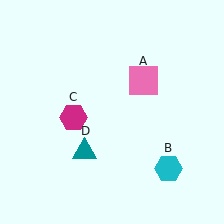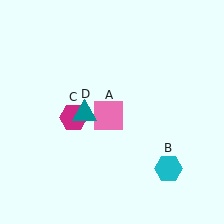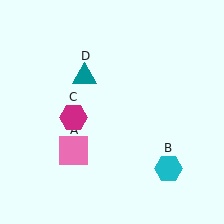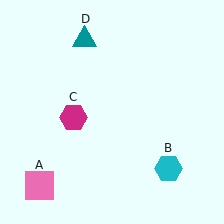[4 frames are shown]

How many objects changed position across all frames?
2 objects changed position: pink square (object A), teal triangle (object D).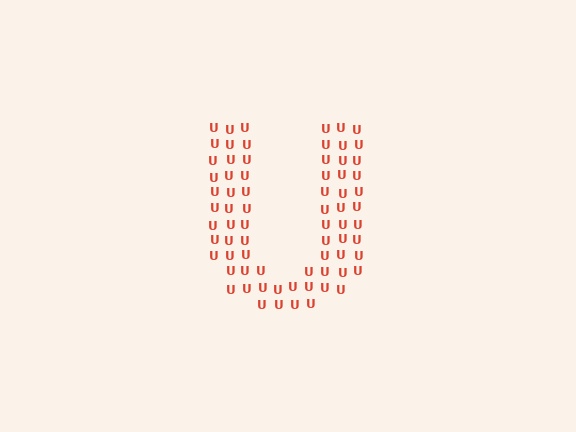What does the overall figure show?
The overall figure shows the letter U.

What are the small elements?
The small elements are letter U's.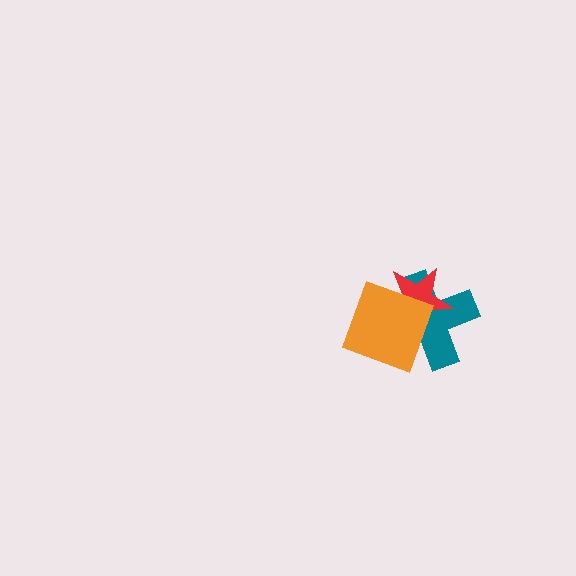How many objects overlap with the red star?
2 objects overlap with the red star.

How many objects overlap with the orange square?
2 objects overlap with the orange square.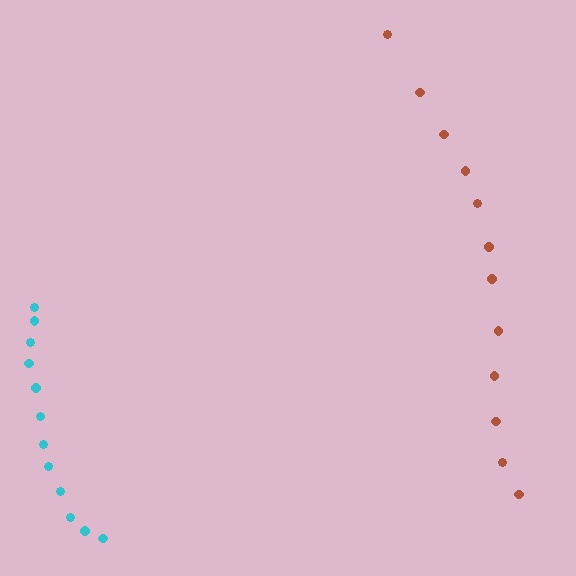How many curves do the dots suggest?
There are 2 distinct paths.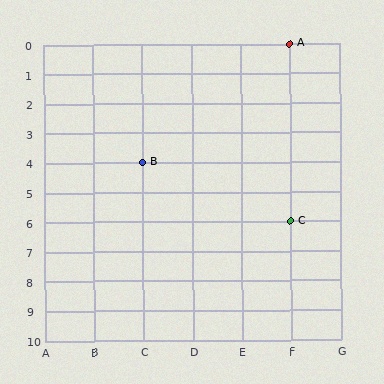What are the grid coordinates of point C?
Point C is at grid coordinates (F, 6).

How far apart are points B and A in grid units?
Points B and A are 3 columns and 4 rows apart (about 5.0 grid units diagonally).